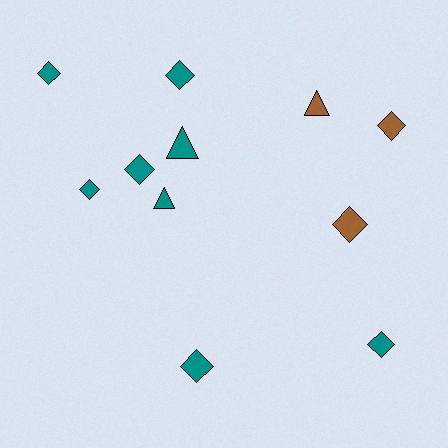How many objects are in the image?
There are 11 objects.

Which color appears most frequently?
Teal, with 8 objects.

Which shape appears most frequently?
Diamond, with 8 objects.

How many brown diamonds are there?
There are 2 brown diamonds.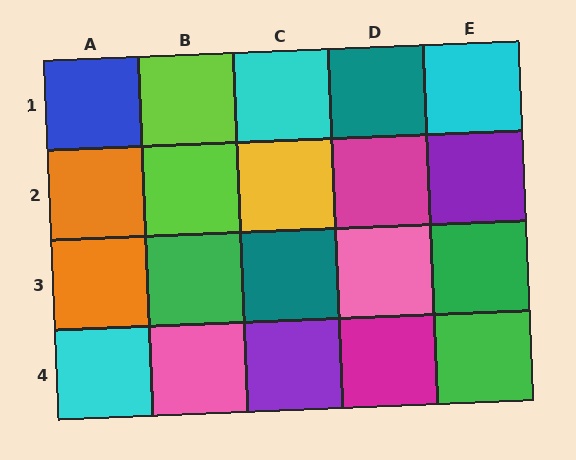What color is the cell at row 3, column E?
Green.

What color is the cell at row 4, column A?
Cyan.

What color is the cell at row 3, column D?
Pink.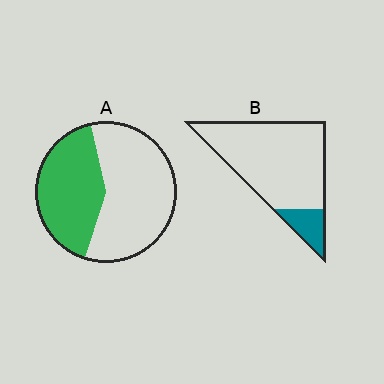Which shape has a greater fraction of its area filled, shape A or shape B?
Shape A.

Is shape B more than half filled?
No.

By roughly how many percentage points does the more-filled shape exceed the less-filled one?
By roughly 25 percentage points (A over B).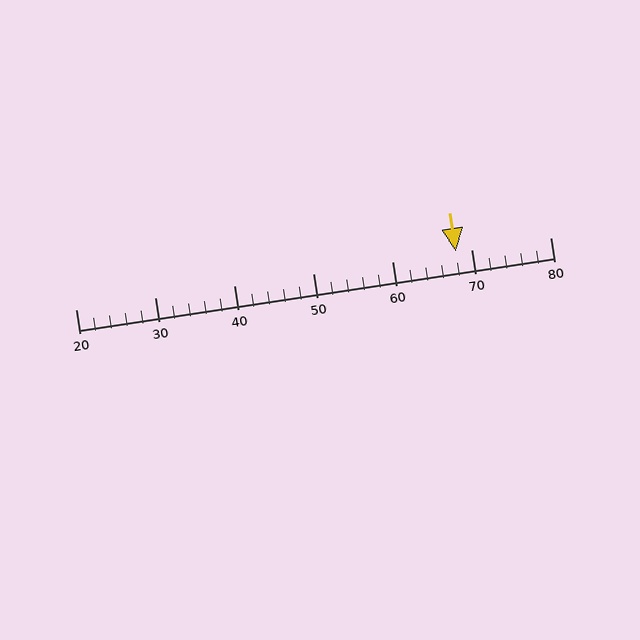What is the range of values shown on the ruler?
The ruler shows values from 20 to 80.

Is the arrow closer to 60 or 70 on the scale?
The arrow is closer to 70.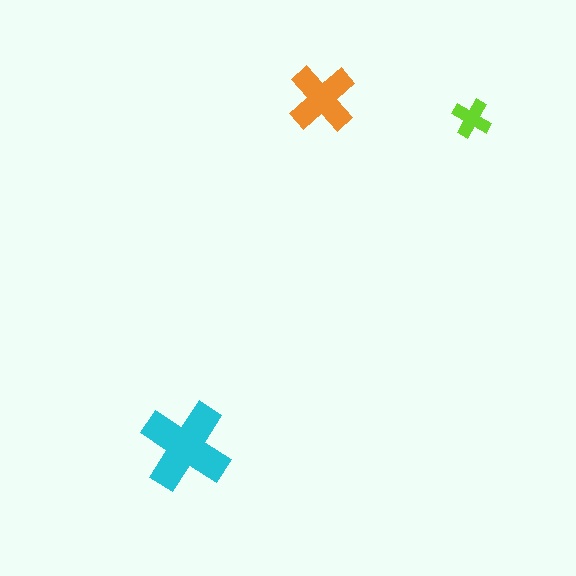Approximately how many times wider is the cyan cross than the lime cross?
About 2.5 times wider.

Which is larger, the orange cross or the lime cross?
The orange one.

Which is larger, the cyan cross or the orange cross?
The cyan one.